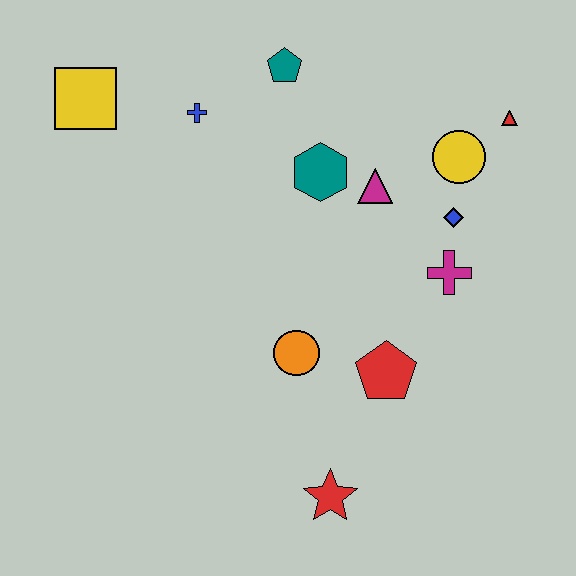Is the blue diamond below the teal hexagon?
Yes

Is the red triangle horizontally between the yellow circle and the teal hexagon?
No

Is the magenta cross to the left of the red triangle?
Yes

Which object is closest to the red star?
The red pentagon is closest to the red star.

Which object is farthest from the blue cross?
The red star is farthest from the blue cross.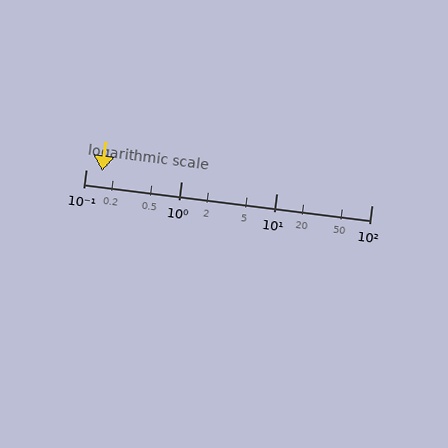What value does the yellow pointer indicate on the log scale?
The pointer indicates approximately 0.15.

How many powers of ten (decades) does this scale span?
The scale spans 3 decades, from 0.1 to 100.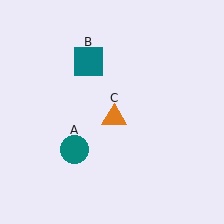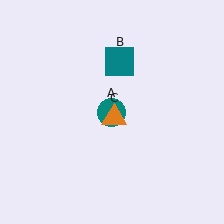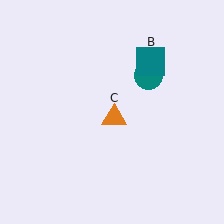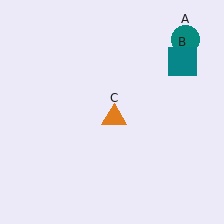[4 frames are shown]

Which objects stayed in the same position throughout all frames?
Orange triangle (object C) remained stationary.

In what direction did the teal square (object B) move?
The teal square (object B) moved right.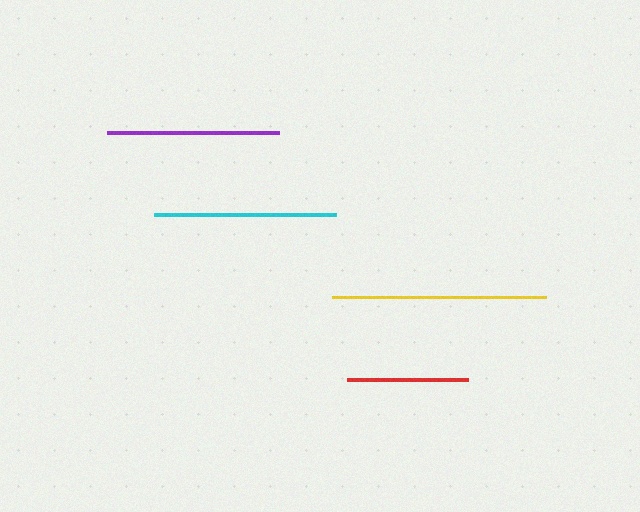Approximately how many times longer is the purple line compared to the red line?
The purple line is approximately 1.4 times the length of the red line.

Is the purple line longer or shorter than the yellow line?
The yellow line is longer than the purple line.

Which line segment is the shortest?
The red line is the shortest at approximately 122 pixels.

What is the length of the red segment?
The red segment is approximately 122 pixels long.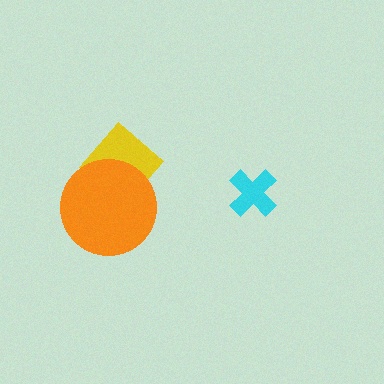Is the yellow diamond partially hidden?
Yes, it is partially covered by another shape.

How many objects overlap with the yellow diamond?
1 object overlaps with the yellow diamond.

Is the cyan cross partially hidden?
No, no other shape covers it.